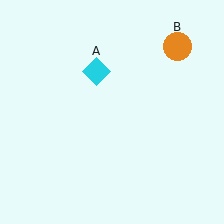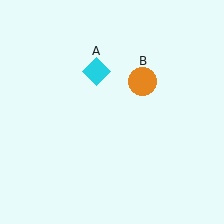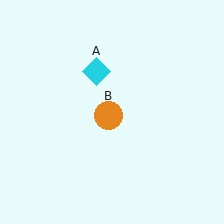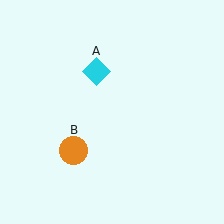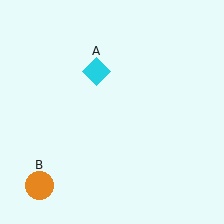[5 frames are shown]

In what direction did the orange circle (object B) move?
The orange circle (object B) moved down and to the left.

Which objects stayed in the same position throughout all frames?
Cyan diamond (object A) remained stationary.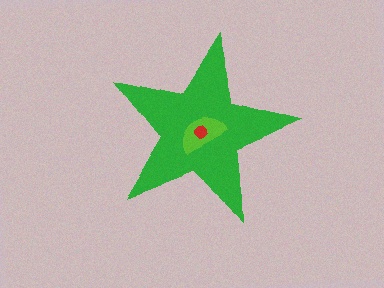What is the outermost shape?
The green star.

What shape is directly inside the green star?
The lime semicircle.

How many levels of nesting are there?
3.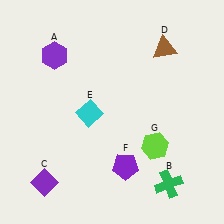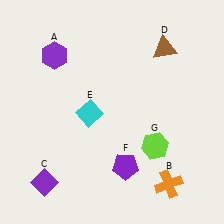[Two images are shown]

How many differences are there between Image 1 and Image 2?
There is 1 difference between the two images.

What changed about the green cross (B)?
In Image 1, B is green. In Image 2, it changed to orange.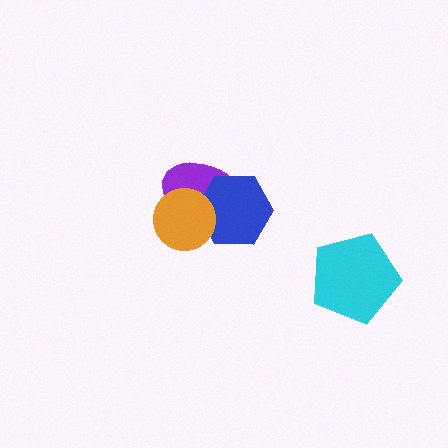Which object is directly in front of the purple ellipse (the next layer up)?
The blue hexagon is directly in front of the purple ellipse.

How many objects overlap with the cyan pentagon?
0 objects overlap with the cyan pentagon.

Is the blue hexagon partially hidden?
Yes, it is partially covered by another shape.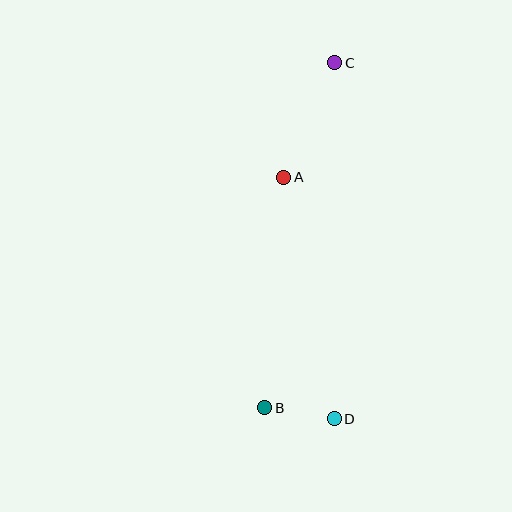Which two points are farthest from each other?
Points C and D are farthest from each other.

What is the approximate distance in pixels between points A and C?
The distance between A and C is approximately 125 pixels.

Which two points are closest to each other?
Points B and D are closest to each other.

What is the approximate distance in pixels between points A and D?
The distance between A and D is approximately 247 pixels.